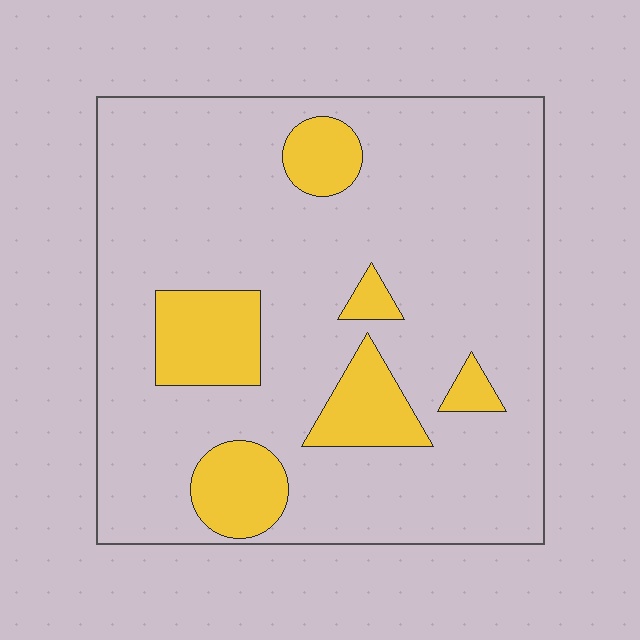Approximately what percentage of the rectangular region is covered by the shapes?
Approximately 15%.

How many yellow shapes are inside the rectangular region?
6.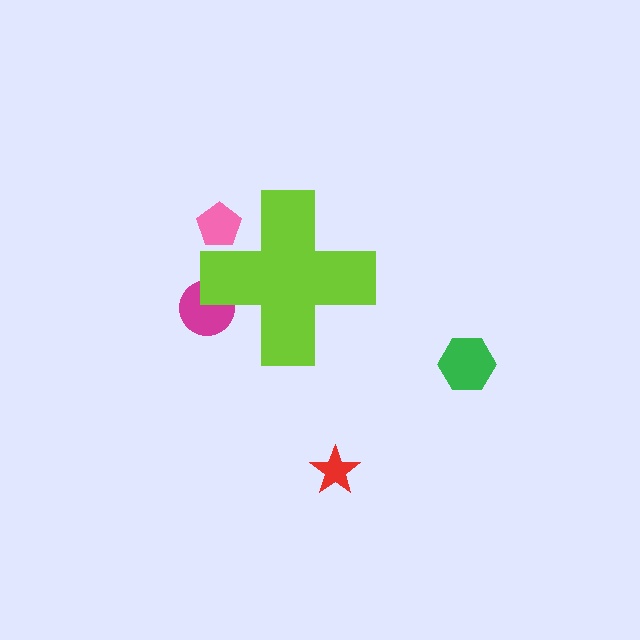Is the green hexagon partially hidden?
No, the green hexagon is fully visible.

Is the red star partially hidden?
No, the red star is fully visible.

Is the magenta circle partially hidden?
Yes, the magenta circle is partially hidden behind the lime cross.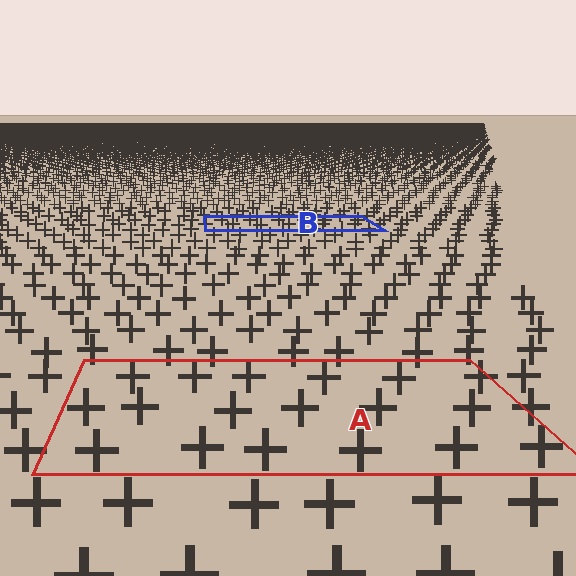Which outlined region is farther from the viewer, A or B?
Region B is farther from the viewer — the texture elements inside it appear smaller and more densely packed.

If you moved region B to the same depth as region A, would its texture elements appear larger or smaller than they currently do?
They would appear larger. At a closer depth, the same texture elements are projected at a bigger on-screen size.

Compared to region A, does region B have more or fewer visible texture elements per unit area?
Region B has more texture elements per unit area — they are packed more densely because it is farther away.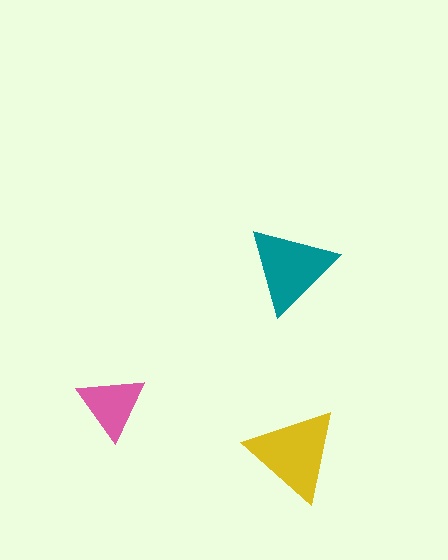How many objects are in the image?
There are 3 objects in the image.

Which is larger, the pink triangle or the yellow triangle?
The yellow one.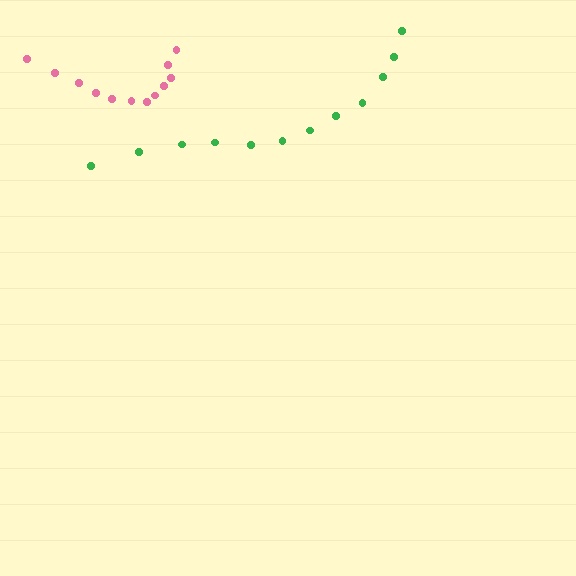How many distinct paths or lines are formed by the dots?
There are 2 distinct paths.